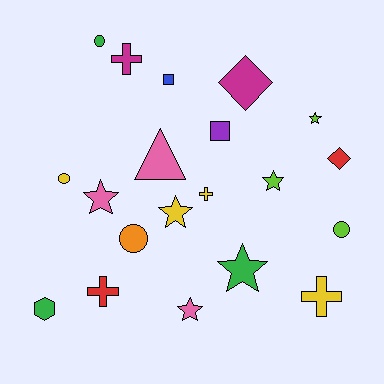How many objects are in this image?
There are 20 objects.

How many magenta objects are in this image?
There are 2 magenta objects.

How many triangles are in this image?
There is 1 triangle.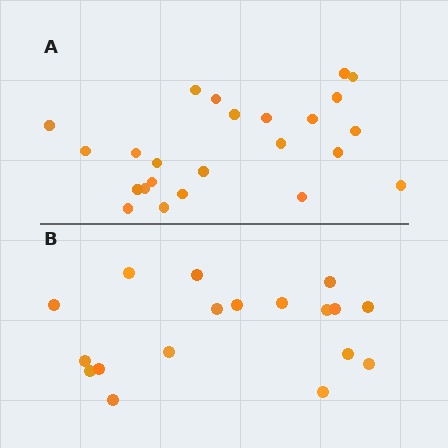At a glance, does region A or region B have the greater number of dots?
Region A (the top region) has more dots.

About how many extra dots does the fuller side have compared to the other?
Region A has about 6 more dots than region B.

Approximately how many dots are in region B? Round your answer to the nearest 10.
About 20 dots. (The exact count is 18, which rounds to 20.)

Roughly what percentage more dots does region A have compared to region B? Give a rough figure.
About 35% more.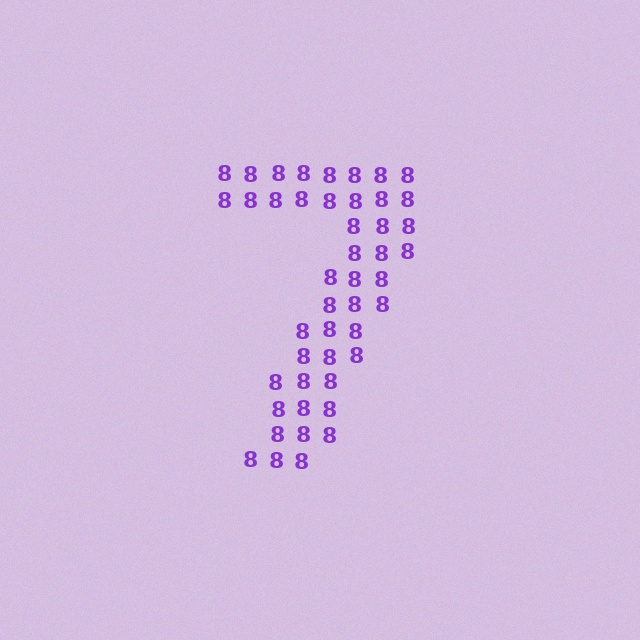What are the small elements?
The small elements are digit 8's.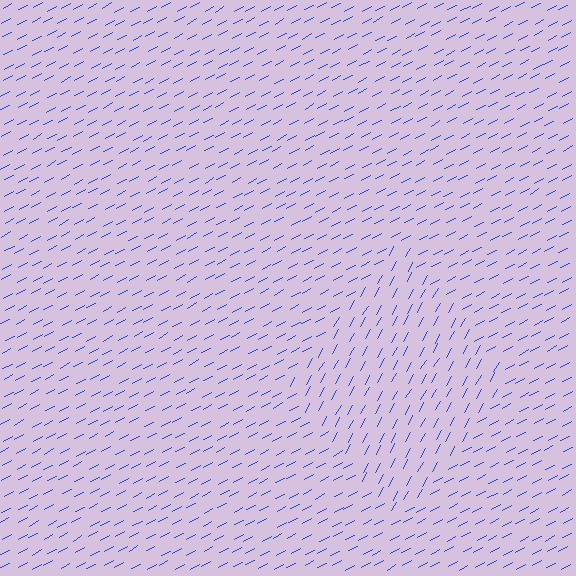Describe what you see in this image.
The image is filled with small blue line segments. A diamond region in the image has lines oriented differently from the surrounding lines, creating a visible texture boundary.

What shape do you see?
I see a diamond.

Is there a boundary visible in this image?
Yes, there is a texture boundary formed by a change in line orientation.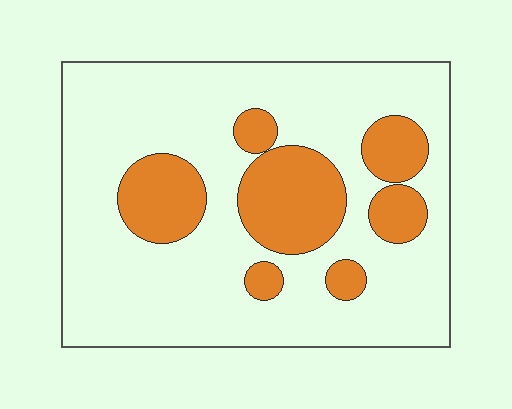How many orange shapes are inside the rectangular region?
7.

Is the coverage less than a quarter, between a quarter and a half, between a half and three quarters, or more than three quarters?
Less than a quarter.